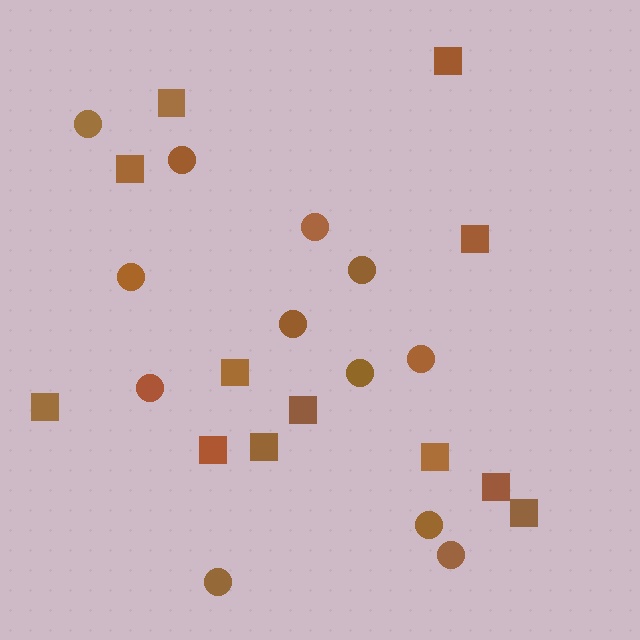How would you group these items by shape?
There are 2 groups: one group of circles (12) and one group of squares (12).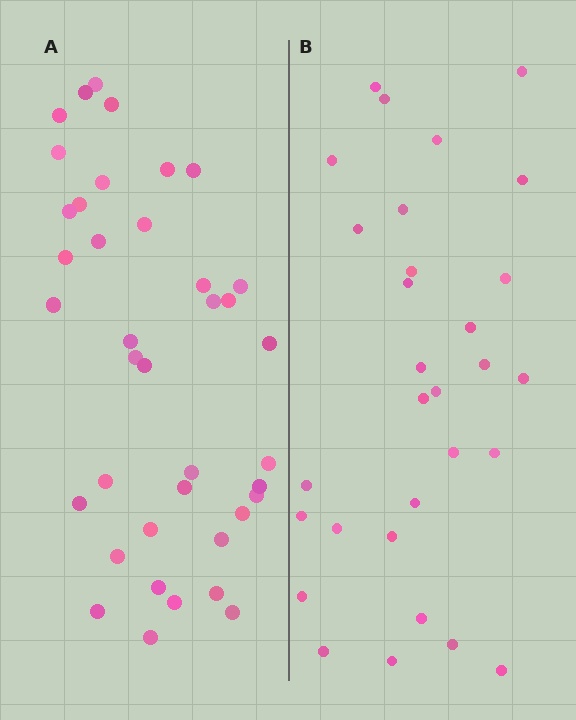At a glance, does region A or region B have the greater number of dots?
Region A (the left region) has more dots.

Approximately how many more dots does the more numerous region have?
Region A has roughly 8 or so more dots than region B.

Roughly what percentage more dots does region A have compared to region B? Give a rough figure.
About 30% more.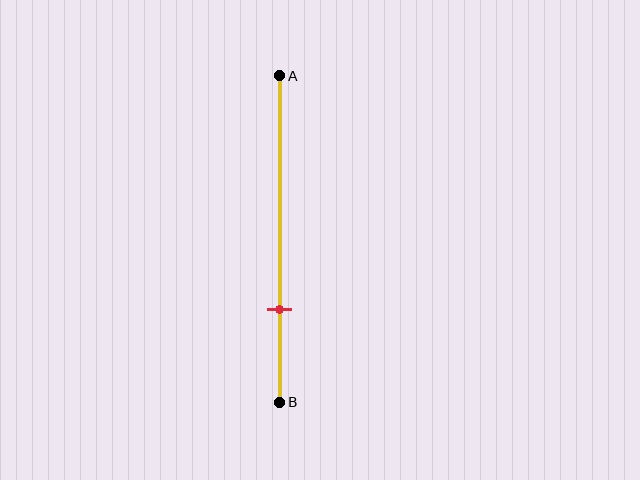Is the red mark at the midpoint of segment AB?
No, the mark is at about 70% from A, not at the 50% midpoint.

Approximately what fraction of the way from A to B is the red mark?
The red mark is approximately 70% of the way from A to B.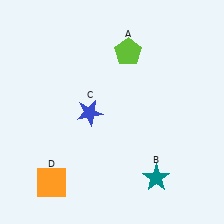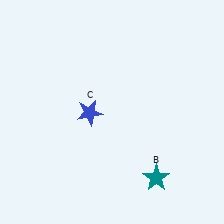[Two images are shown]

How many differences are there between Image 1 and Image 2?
There are 2 differences between the two images.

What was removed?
The orange square (D), the lime pentagon (A) were removed in Image 2.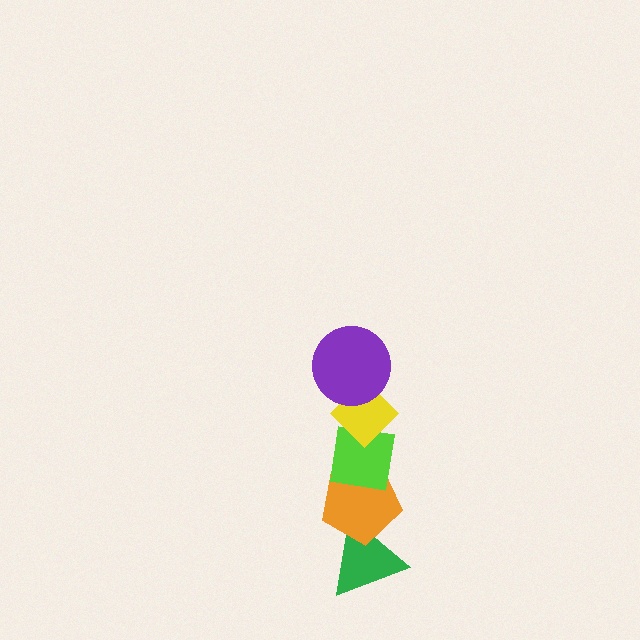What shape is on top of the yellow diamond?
The purple circle is on top of the yellow diamond.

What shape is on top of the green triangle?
The orange pentagon is on top of the green triangle.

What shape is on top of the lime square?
The yellow diamond is on top of the lime square.